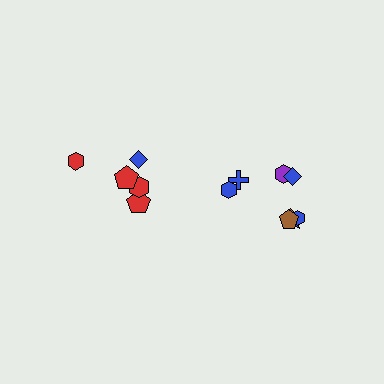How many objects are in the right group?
There are 8 objects.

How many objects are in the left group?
There are 5 objects.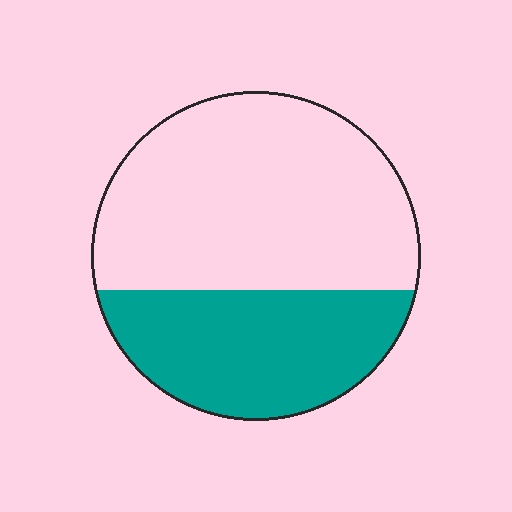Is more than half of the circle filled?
No.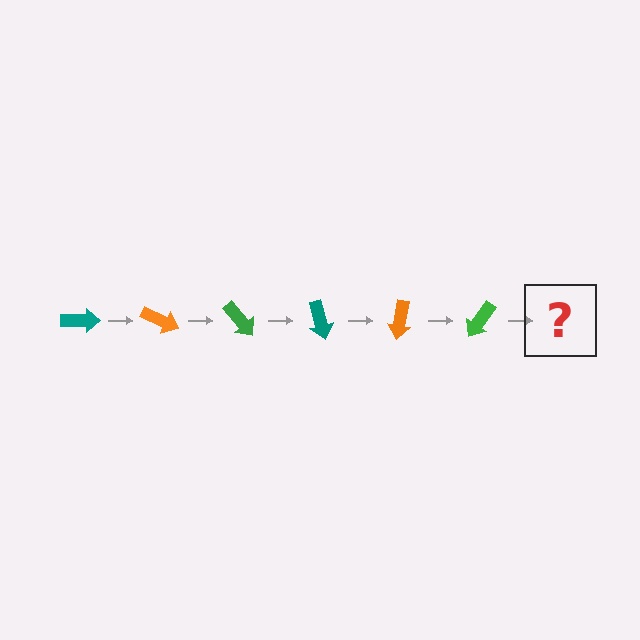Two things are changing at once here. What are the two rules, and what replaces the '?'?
The two rules are that it rotates 25 degrees each step and the color cycles through teal, orange, and green. The '?' should be a teal arrow, rotated 150 degrees from the start.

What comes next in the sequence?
The next element should be a teal arrow, rotated 150 degrees from the start.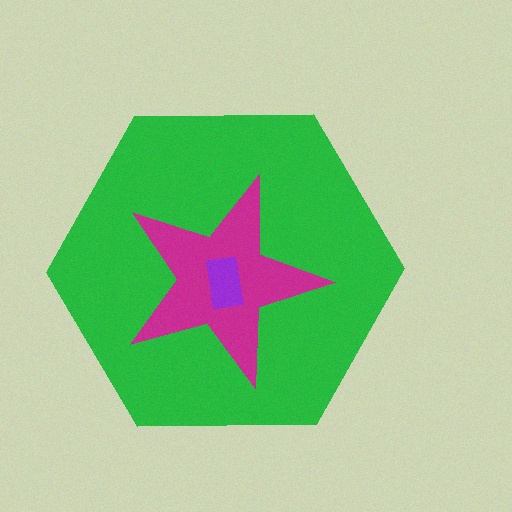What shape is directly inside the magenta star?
The purple rectangle.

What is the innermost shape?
The purple rectangle.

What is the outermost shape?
The green hexagon.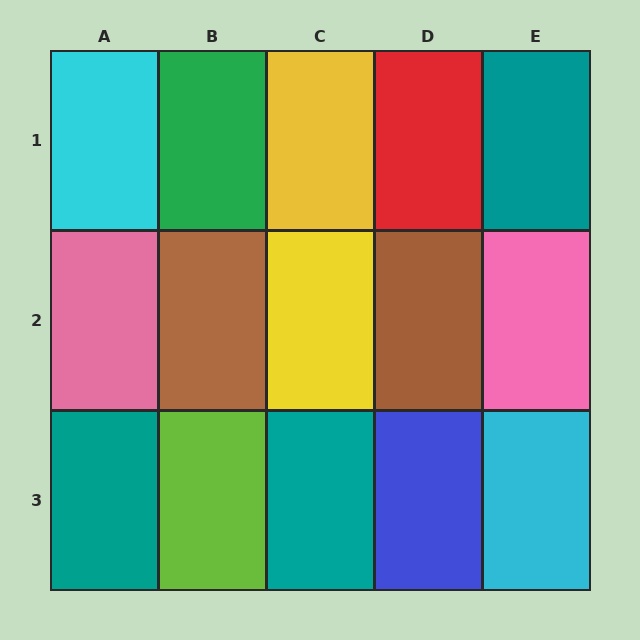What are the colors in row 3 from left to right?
Teal, lime, teal, blue, cyan.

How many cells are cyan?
2 cells are cyan.